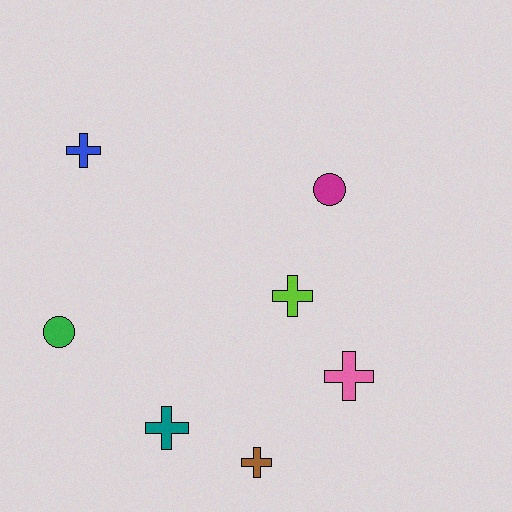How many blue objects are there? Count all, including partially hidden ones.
There is 1 blue object.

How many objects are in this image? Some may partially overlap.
There are 7 objects.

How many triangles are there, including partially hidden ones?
There are no triangles.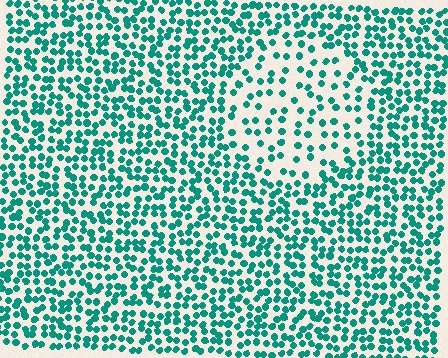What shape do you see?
I see a circle.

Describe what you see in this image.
The image contains small teal elements arranged at two different densities. A circle-shaped region is visible where the elements are less densely packed than the surrounding area.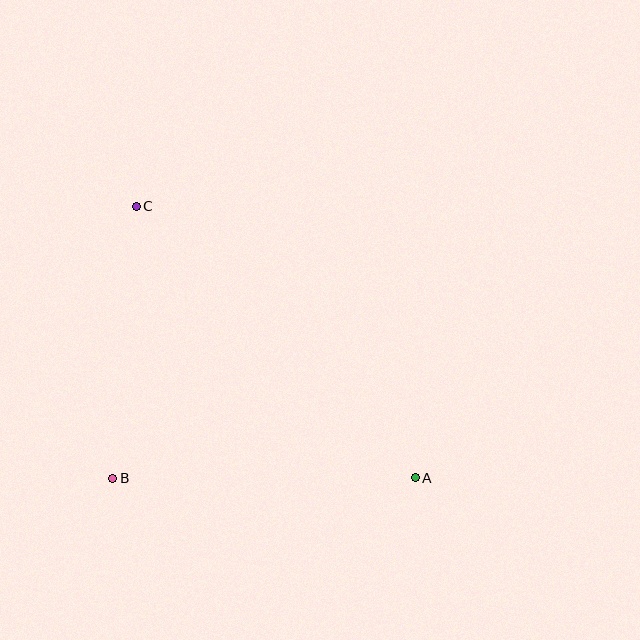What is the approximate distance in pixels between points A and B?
The distance between A and B is approximately 302 pixels.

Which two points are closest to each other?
Points B and C are closest to each other.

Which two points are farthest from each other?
Points A and C are farthest from each other.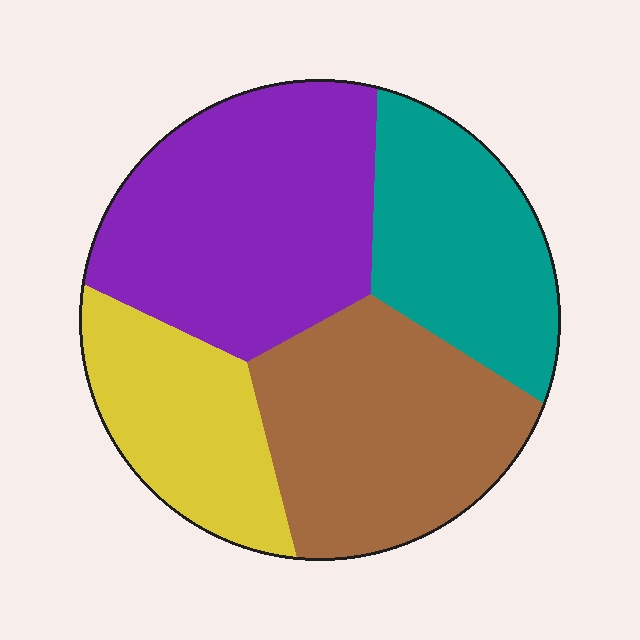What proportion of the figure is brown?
Brown covers roughly 30% of the figure.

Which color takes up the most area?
Purple, at roughly 35%.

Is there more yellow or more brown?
Brown.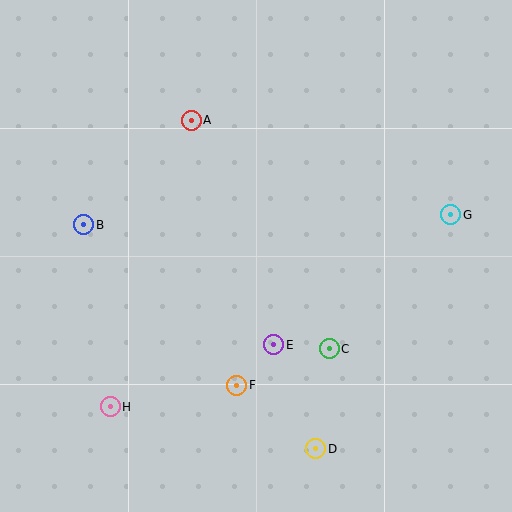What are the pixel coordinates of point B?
Point B is at (84, 225).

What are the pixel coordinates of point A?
Point A is at (191, 120).